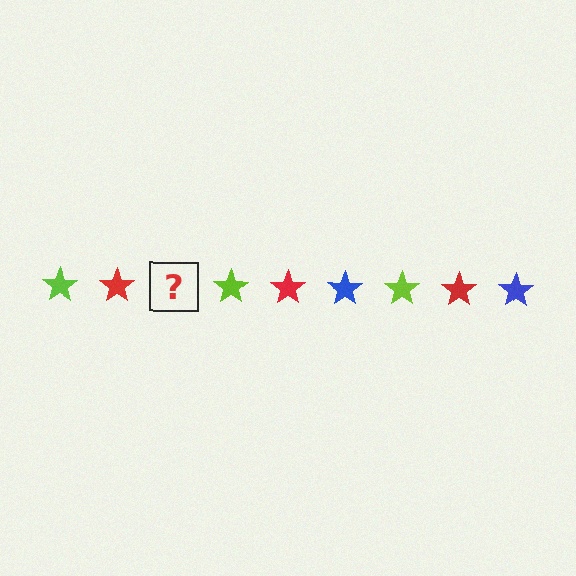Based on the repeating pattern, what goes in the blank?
The blank should be a blue star.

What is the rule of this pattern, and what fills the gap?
The rule is that the pattern cycles through lime, red, blue stars. The gap should be filled with a blue star.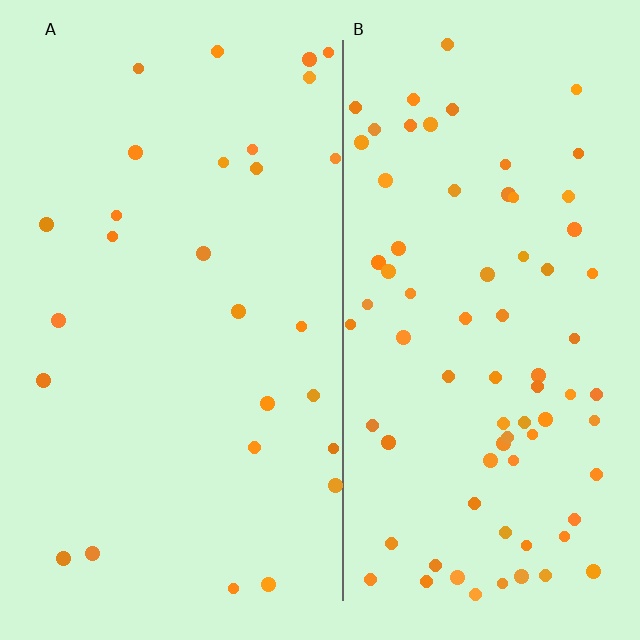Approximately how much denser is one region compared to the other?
Approximately 2.8× — region B over region A.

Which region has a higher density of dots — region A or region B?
B (the right).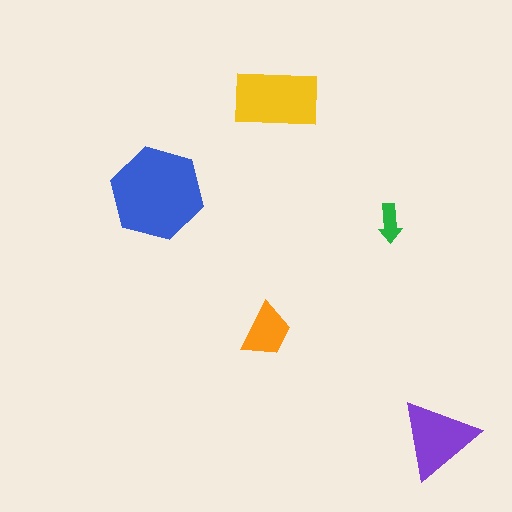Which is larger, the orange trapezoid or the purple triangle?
The purple triangle.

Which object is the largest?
The blue hexagon.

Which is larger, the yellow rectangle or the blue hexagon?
The blue hexagon.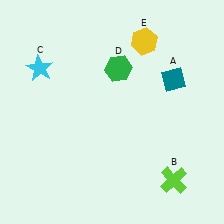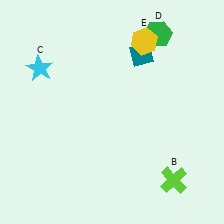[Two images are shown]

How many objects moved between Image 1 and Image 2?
2 objects moved between the two images.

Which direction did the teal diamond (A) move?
The teal diamond (A) moved left.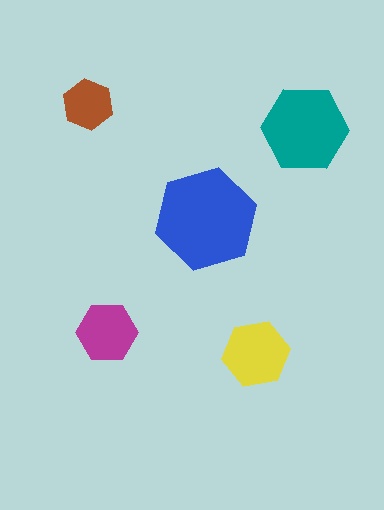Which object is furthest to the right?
The teal hexagon is rightmost.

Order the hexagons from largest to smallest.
the blue one, the teal one, the yellow one, the magenta one, the brown one.